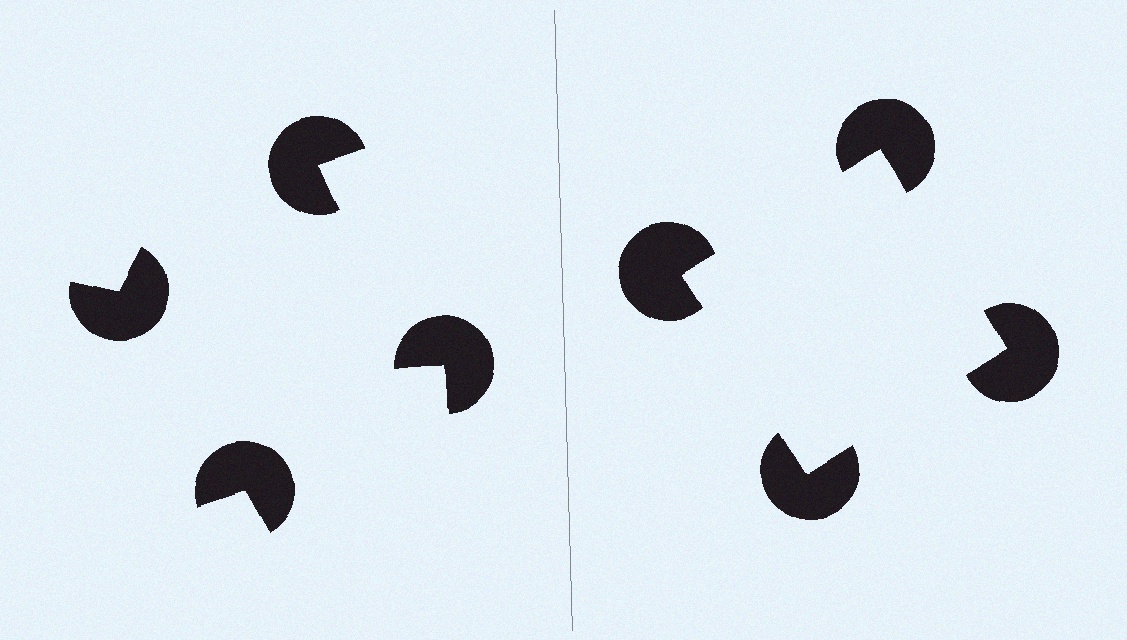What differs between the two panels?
The pac-man discs are positioned identically on both sides; only the wedge orientations differ. On the right they align to a square; on the left they are misaligned.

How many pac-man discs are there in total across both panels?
8 — 4 on each side.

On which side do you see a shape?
An illusory square appears on the right side. On the left side the wedge cuts are rotated, so no coherent shape forms.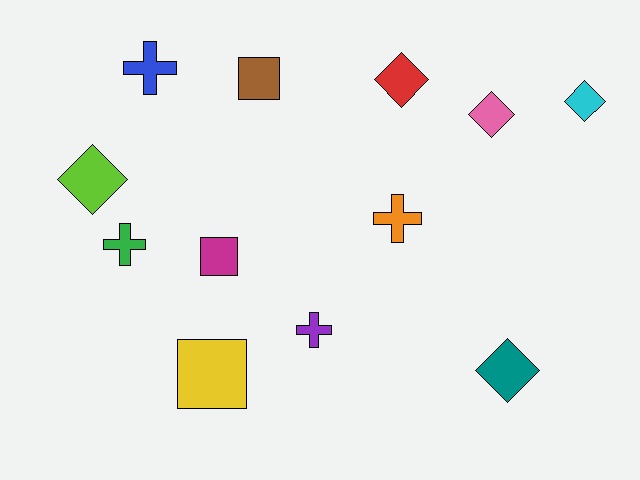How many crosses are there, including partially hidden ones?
There are 4 crosses.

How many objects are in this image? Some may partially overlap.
There are 12 objects.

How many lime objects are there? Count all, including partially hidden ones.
There is 1 lime object.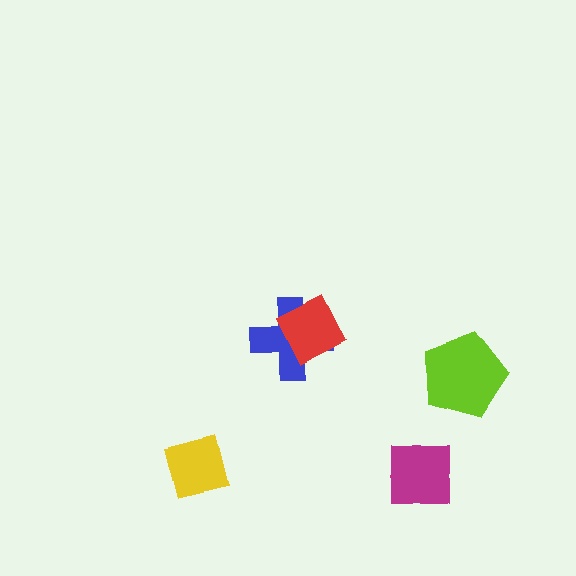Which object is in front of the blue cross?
The red square is in front of the blue cross.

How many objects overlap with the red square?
1 object overlaps with the red square.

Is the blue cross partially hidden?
Yes, it is partially covered by another shape.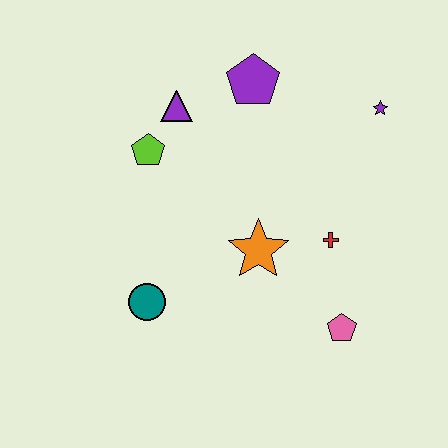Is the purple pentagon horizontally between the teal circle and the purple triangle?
No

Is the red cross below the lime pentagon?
Yes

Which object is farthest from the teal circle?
The purple star is farthest from the teal circle.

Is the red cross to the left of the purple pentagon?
No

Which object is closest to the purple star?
The purple pentagon is closest to the purple star.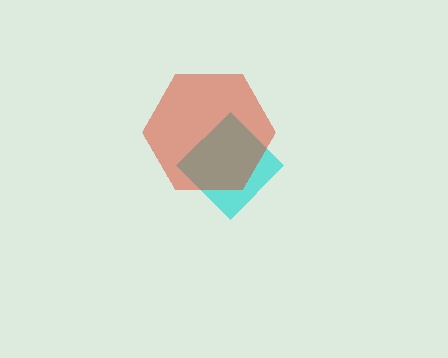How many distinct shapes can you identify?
There are 2 distinct shapes: a cyan diamond, a red hexagon.